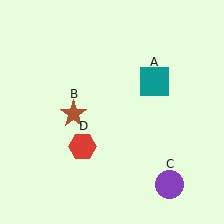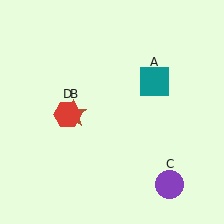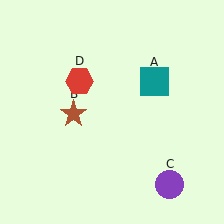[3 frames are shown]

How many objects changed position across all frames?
1 object changed position: red hexagon (object D).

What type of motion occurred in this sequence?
The red hexagon (object D) rotated clockwise around the center of the scene.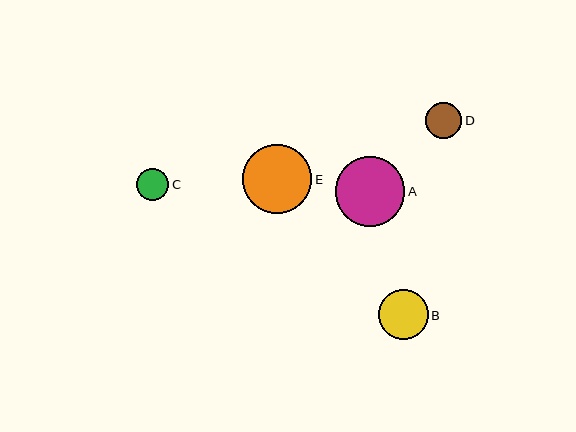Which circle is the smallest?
Circle C is the smallest with a size of approximately 33 pixels.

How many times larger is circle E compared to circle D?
Circle E is approximately 1.9 times the size of circle D.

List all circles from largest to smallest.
From largest to smallest: E, A, B, D, C.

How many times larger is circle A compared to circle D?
Circle A is approximately 1.9 times the size of circle D.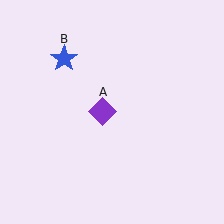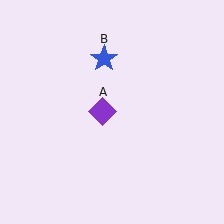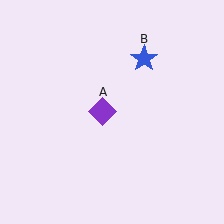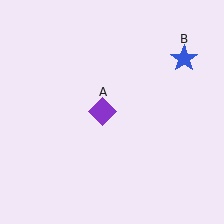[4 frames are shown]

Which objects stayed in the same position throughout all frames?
Purple diamond (object A) remained stationary.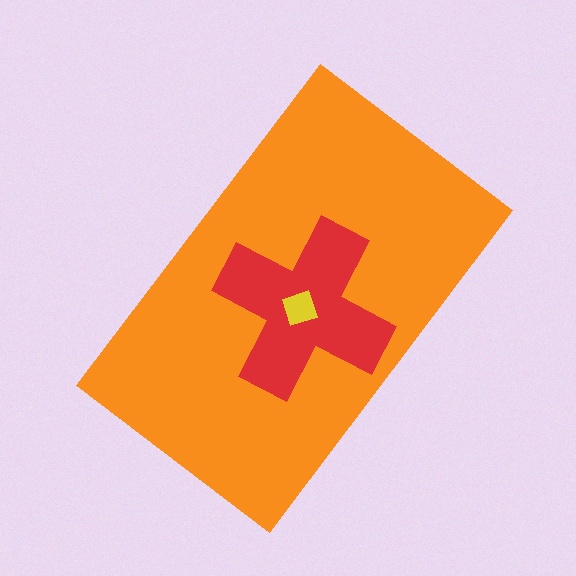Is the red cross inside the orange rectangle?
Yes.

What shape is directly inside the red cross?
The yellow square.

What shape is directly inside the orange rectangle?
The red cross.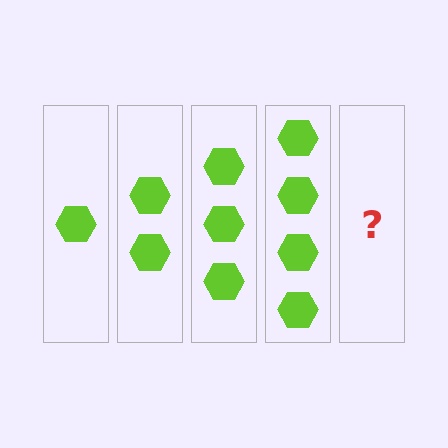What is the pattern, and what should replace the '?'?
The pattern is that each step adds one more hexagon. The '?' should be 5 hexagons.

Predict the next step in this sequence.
The next step is 5 hexagons.